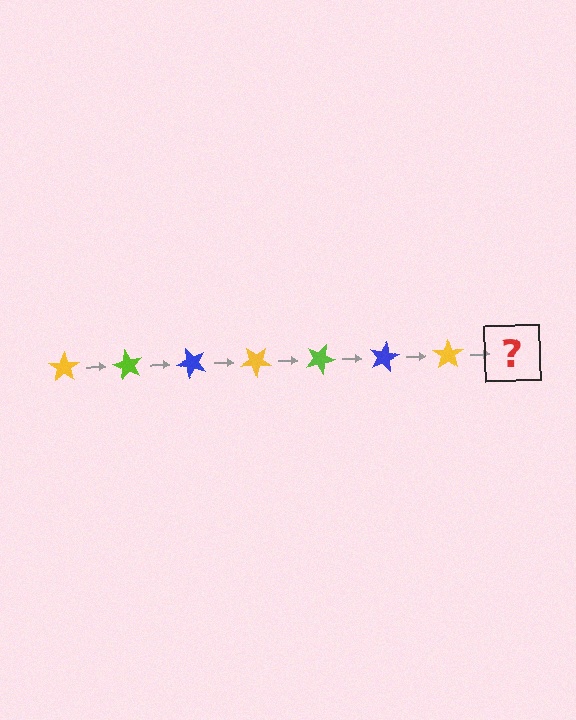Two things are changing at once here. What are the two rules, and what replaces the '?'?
The two rules are that it rotates 60 degrees each step and the color cycles through yellow, lime, and blue. The '?' should be a lime star, rotated 420 degrees from the start.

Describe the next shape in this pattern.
It should be a lime star, rotated 420 degrees from the start.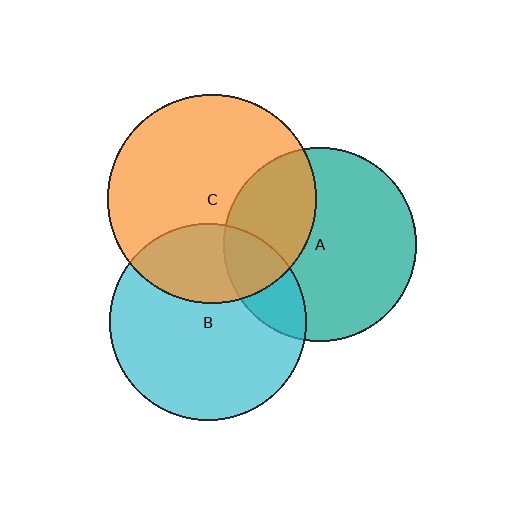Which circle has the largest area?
Circle C (orange).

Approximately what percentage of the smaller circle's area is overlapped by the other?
Approximately 30%.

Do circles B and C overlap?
Yes.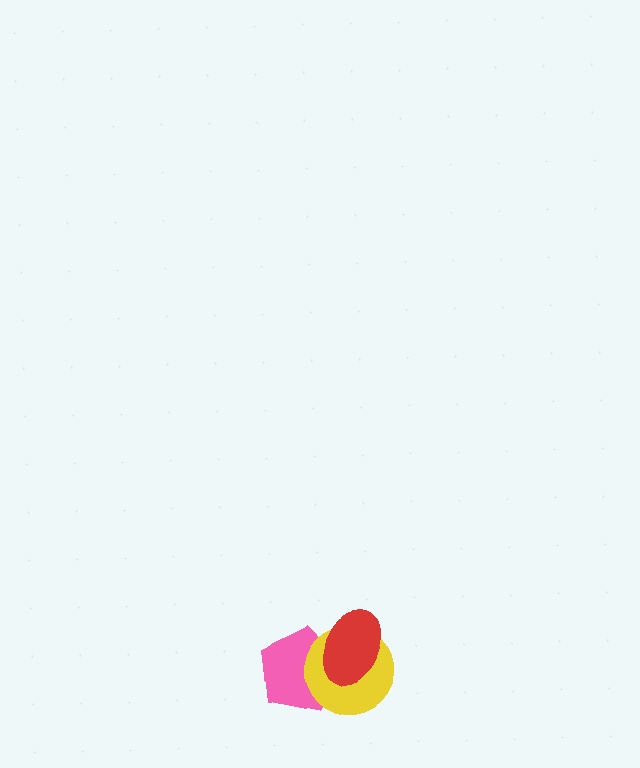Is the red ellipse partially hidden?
No, no other shape covers it.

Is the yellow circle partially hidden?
Yes, it is partially covered by another shape.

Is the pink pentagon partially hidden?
Yes, it is partially covered by another shape.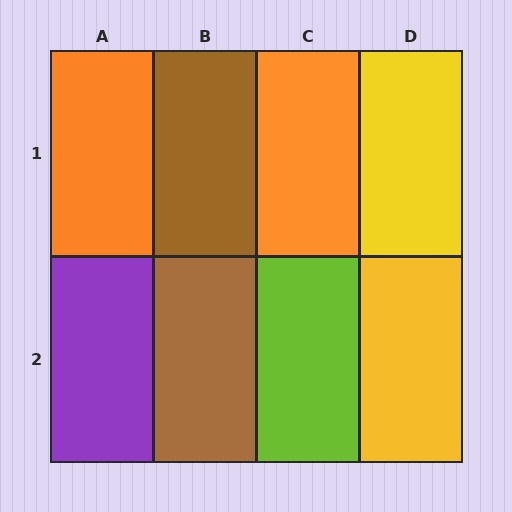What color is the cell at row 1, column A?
Orange.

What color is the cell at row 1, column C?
Orange.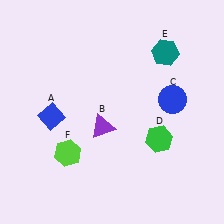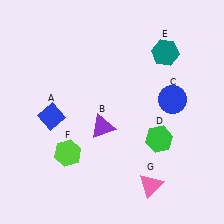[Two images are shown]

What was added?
A pink triangle (G) was added in Image 2.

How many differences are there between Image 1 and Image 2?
There is 1 difference between the two images.